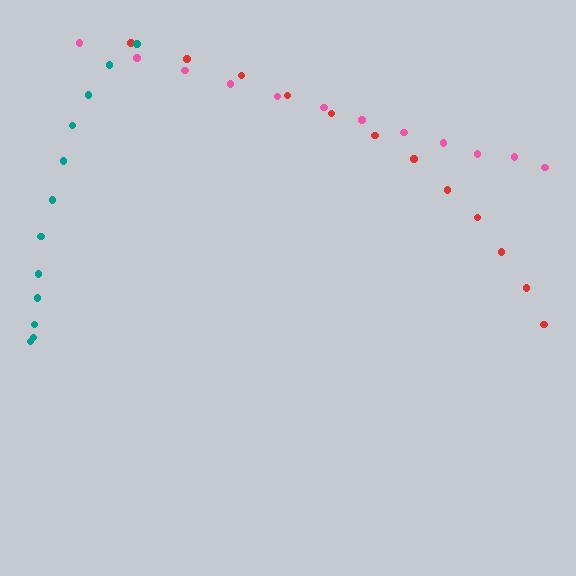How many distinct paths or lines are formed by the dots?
There are 3 distinct paths.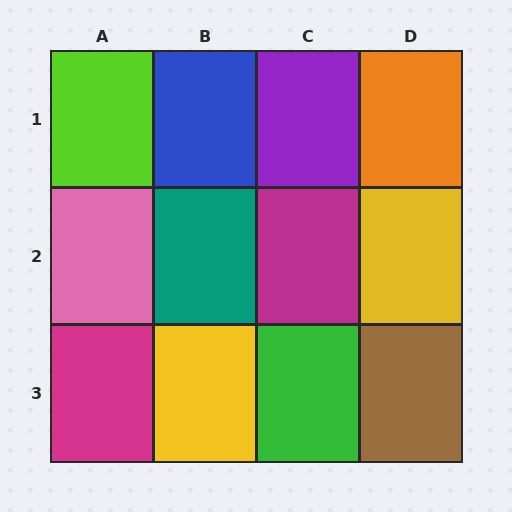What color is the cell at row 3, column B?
Yellow.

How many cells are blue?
1 cell is blue.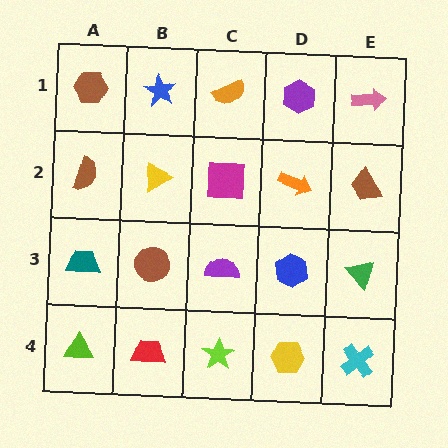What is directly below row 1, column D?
An orange arrow.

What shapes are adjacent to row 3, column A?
A brown semicircle (row 2, column A), a lime triangle (row 4, column A), a brown circle (row 3, column B).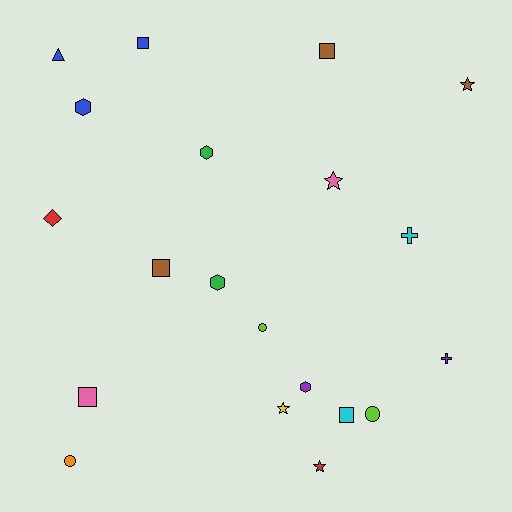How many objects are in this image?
There are 20 objects.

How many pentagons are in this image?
There are no pentagons.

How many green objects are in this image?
There are 2 green objects.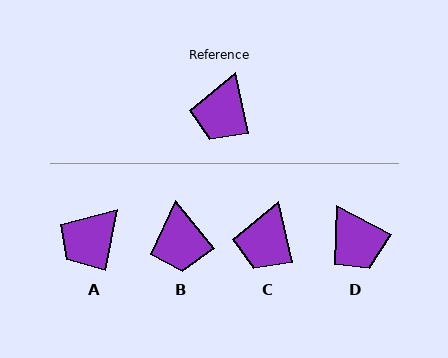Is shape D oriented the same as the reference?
No, it is off by about 49 degrees.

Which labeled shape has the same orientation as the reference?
C.